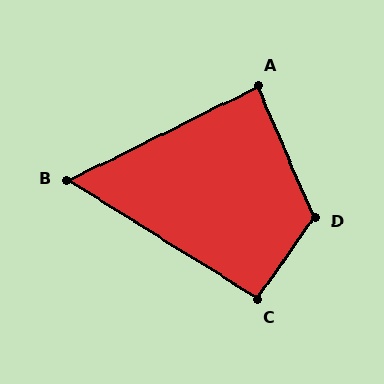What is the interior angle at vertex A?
Approximately 87 degrees (approximately right).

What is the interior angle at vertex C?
Approximately 93 degrees (approximately right).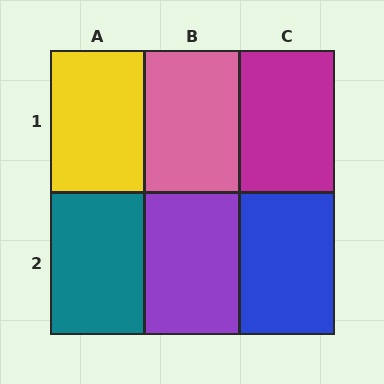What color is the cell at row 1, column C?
Magenta.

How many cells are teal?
1 cell is teal.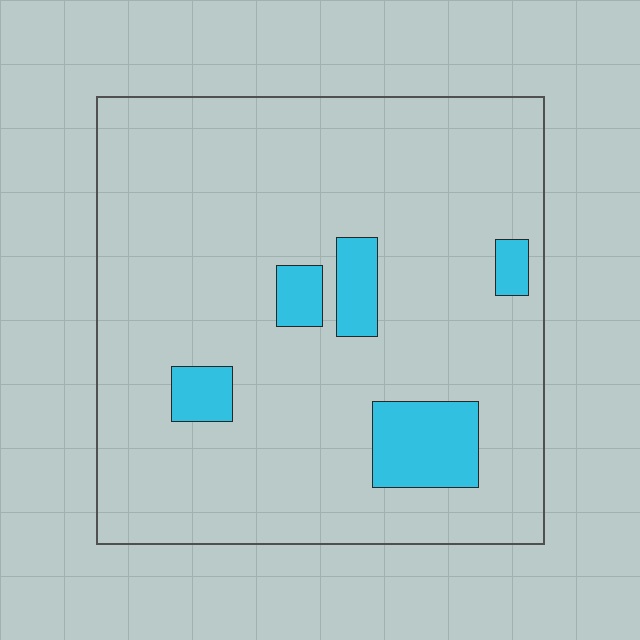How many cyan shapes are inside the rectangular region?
5.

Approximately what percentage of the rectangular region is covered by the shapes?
Approximately 10%.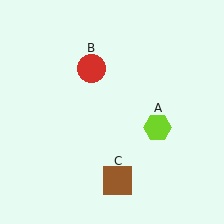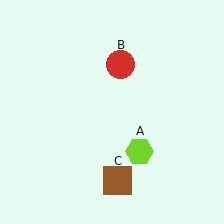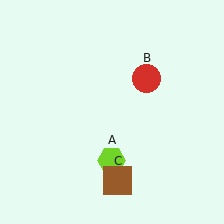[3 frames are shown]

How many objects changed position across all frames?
2 objects changed position: lime hexagon (object A), red circle (object B).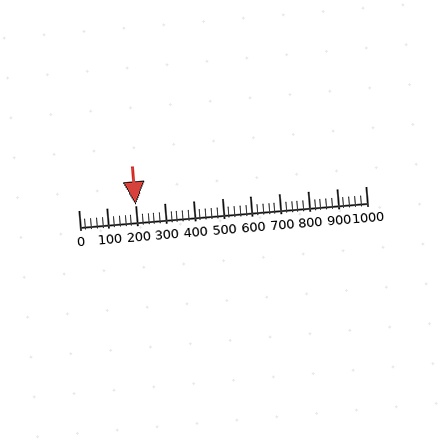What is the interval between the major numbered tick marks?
The major tick marks are spaced 100 units apart.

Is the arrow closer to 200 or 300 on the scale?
The arrow is closer to 200.